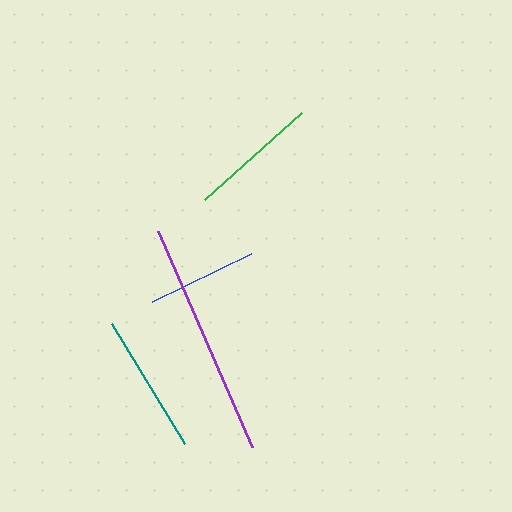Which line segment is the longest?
The purple line is the longest at approximately 236 pixels.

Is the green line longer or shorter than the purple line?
The purple line is longer than the green line.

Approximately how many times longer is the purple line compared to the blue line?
The purple line is approximately 2.1 times the length of the blue line.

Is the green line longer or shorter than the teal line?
The teal line is longer than the green line.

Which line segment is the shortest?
The blue line is the shortest at approximately 110 pixels.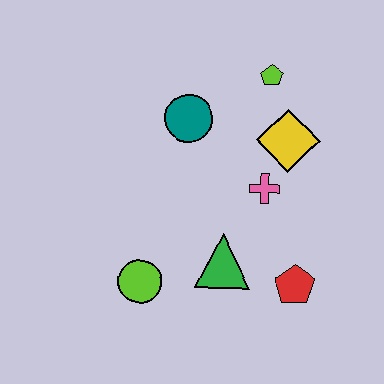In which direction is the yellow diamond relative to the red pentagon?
The yellow diamond is above the red pentagon.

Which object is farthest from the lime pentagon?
The lime circle is farthest from the lime pentagon.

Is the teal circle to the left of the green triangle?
Yes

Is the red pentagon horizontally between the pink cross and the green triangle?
No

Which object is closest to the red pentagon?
The green triangle is closest to the red pentagon.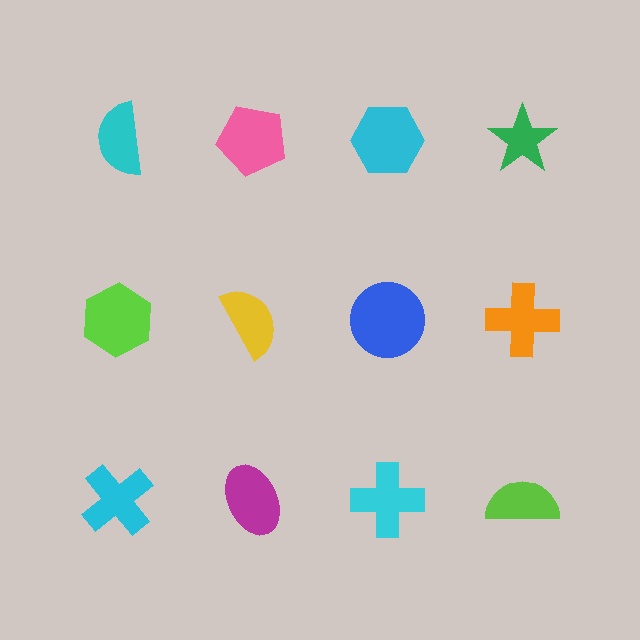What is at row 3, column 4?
A lime semicircle.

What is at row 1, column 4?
A green star.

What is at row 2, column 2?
A yellow semicircle.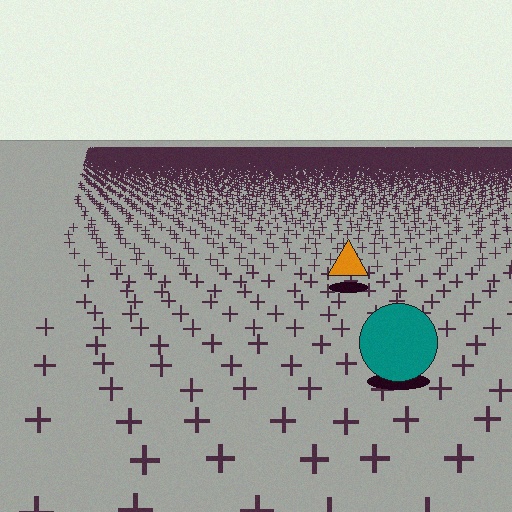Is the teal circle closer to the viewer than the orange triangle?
Yes. The teal circle is closer — you can tell from the texture gradient: the ground texture is coarser near it.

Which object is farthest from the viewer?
The orange triangle is farthest from the viewer. It appears smaller and the ground texture around it is denser.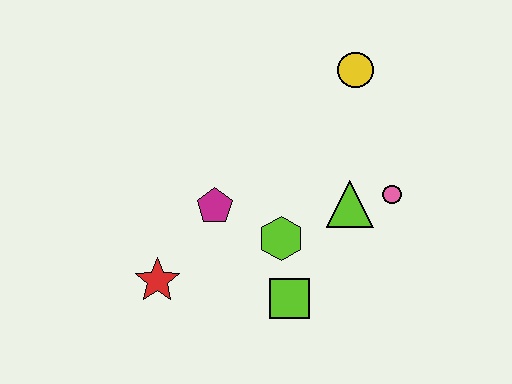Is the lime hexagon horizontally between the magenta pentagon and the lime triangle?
Yes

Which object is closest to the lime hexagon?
The lime square is closest to the lime hexagon.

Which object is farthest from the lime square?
The yellow circle is farthest from the lime square.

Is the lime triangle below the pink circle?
Yes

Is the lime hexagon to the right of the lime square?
No